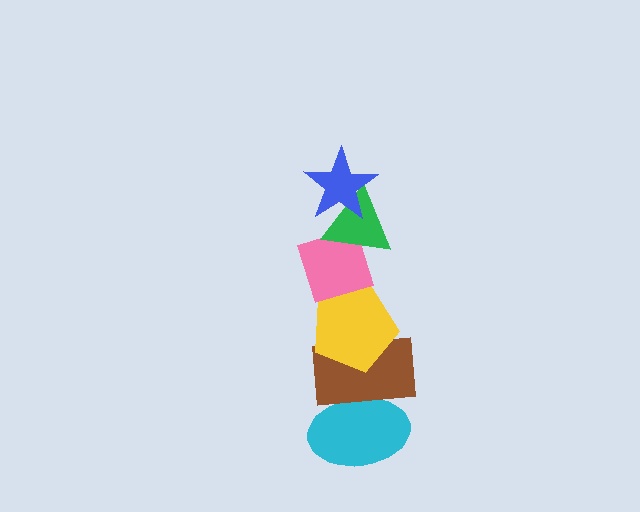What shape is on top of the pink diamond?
The green triangle is on top of the pink diamond.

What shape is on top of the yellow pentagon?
The pink diamond is on top of the yellow pentagon.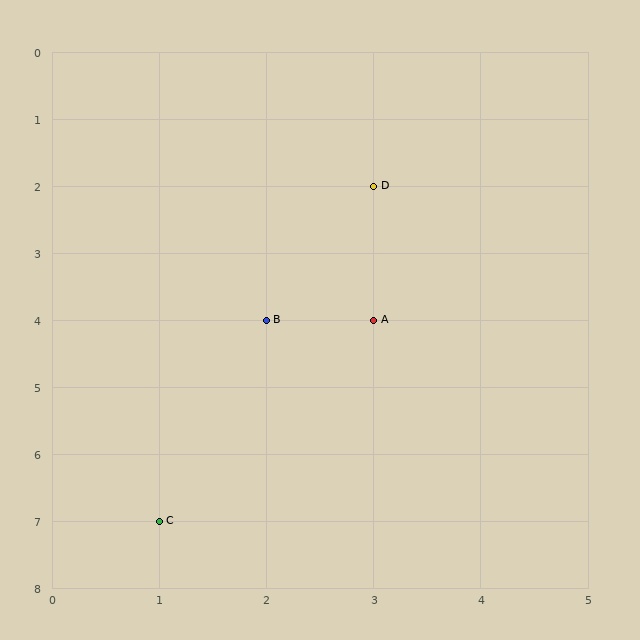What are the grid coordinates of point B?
Point B is at grid coordinates (2, 4).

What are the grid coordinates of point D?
Point D is at grid coordinates (3, 2).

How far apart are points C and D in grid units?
Points C and D are 2 columns and 5 rows apart (about 5.4 grid units diagonally).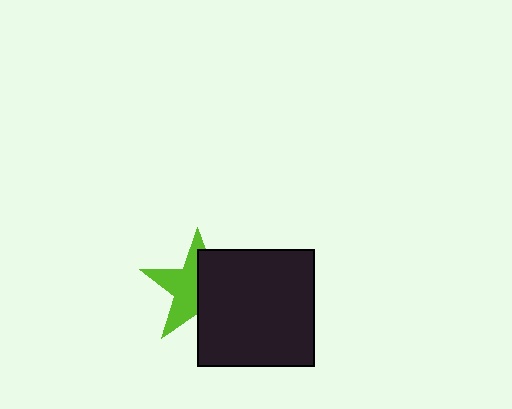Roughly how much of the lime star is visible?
About half of it is visible (roughly 51%).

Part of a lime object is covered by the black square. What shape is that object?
It is a star.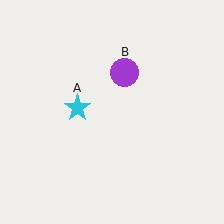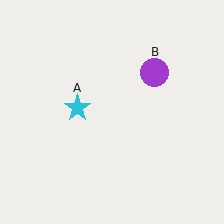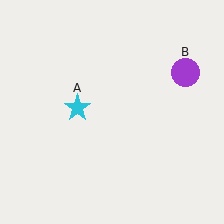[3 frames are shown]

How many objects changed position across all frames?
1 object changed position: purple circle (object B).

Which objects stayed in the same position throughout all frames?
Cyan star (object A) remained stationary.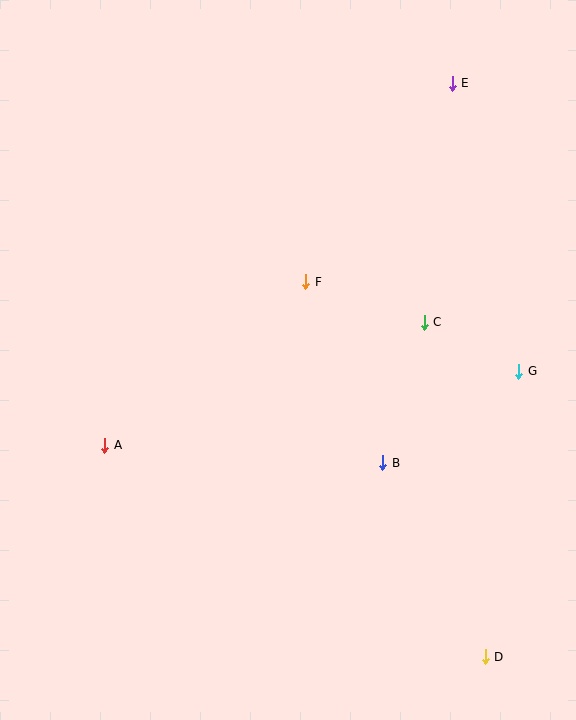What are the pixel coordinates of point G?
Point G is at (519, 371).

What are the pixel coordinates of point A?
Point A is at (105, 445).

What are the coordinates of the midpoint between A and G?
The midpoint between A and G is at (312, 408).